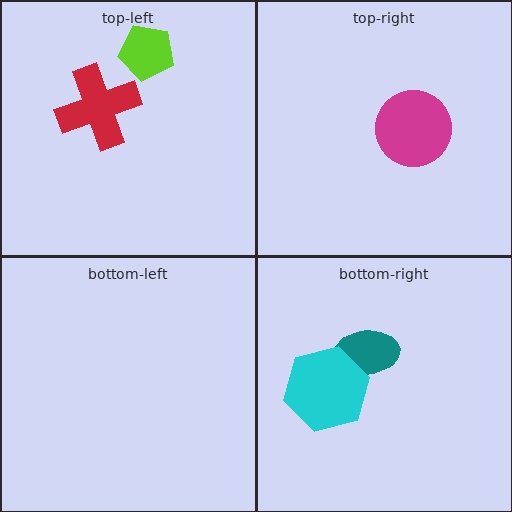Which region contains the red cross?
The top-left region.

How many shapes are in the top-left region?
2.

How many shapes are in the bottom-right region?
2.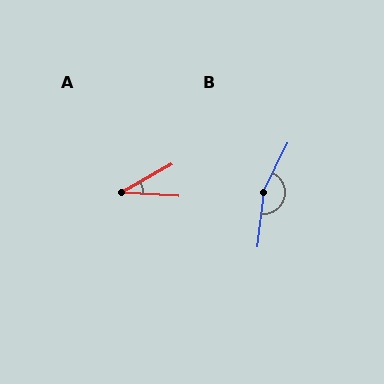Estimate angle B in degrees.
Approximately 160 degrees.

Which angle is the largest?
B, at approximately 160 degrees.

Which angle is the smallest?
A, at approximately 33 degrees.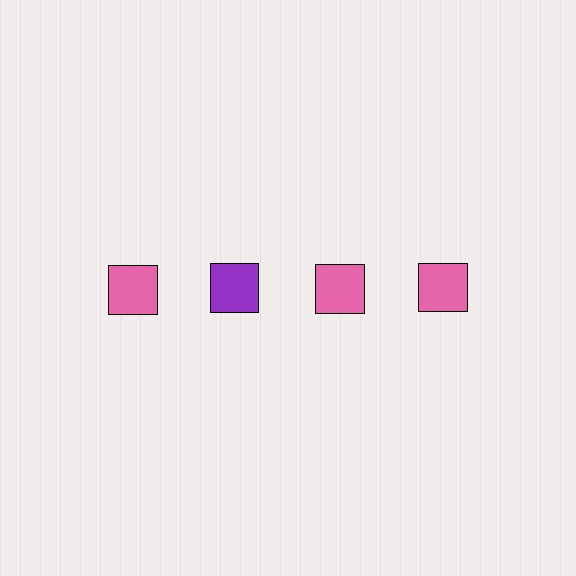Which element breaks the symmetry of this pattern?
The purple square in the top row, second from left column breaks the symmetry. All other shapes are pink squares.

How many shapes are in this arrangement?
There are 4 shapes arranged in a grid pattern.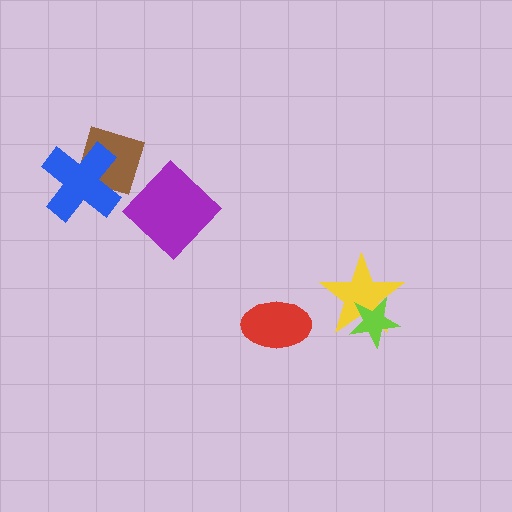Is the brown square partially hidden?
Yes, it is partially covered by another shape.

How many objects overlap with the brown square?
1 object overlaps with the brown square.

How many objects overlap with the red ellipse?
0 objects overlap with the red ellipse.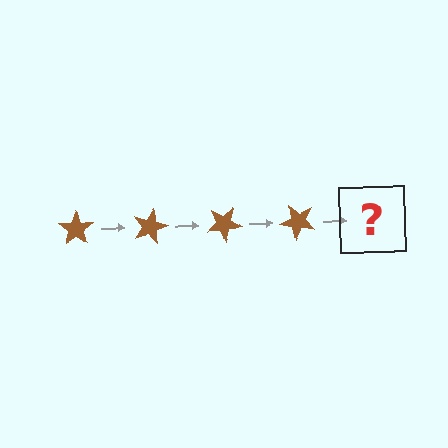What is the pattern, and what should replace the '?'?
The pattern is that the star rotates 15 degrees each step. The '?' should be a brown star rotated 60 degrees.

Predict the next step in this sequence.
The next step is a brown star rotated 60 degrees.